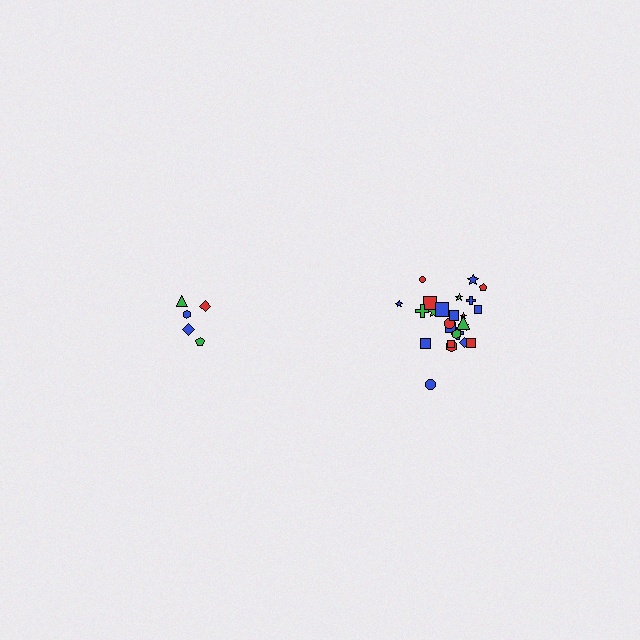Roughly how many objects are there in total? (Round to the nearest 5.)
Roughly 30 objects in total.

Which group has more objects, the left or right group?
The right group.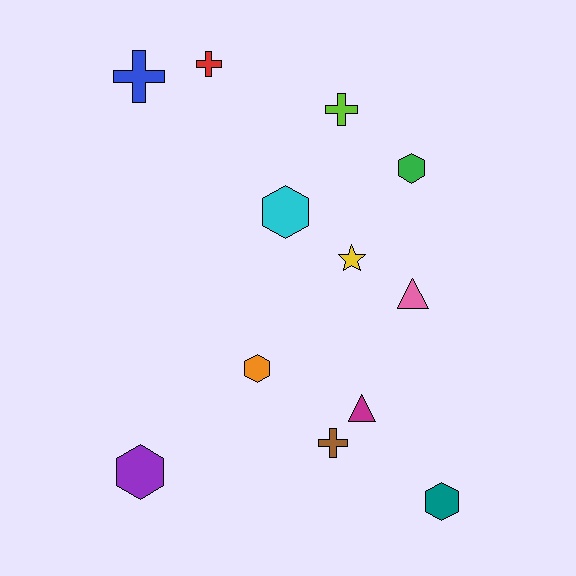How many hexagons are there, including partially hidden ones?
There are 5 hexagons.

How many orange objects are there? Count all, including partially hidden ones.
There is 1 orange object.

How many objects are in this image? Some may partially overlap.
There are 12 objects.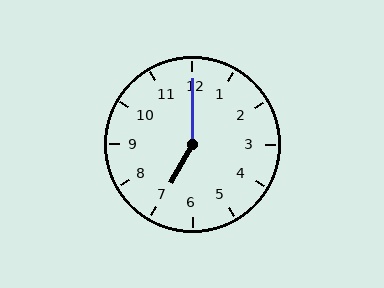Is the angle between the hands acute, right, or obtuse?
It is obtuse.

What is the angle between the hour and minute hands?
Approximately 150 degrees.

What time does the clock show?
7:00.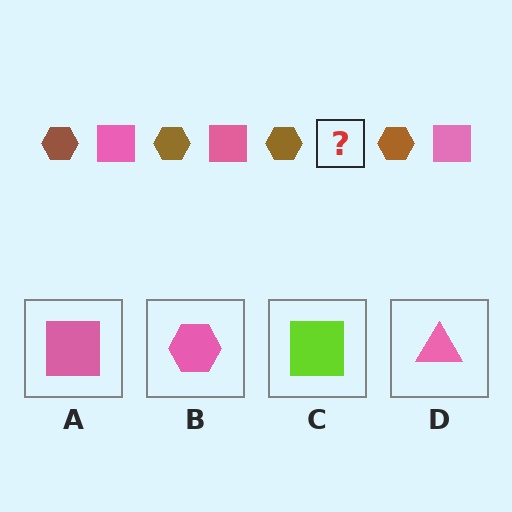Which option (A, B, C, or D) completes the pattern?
A.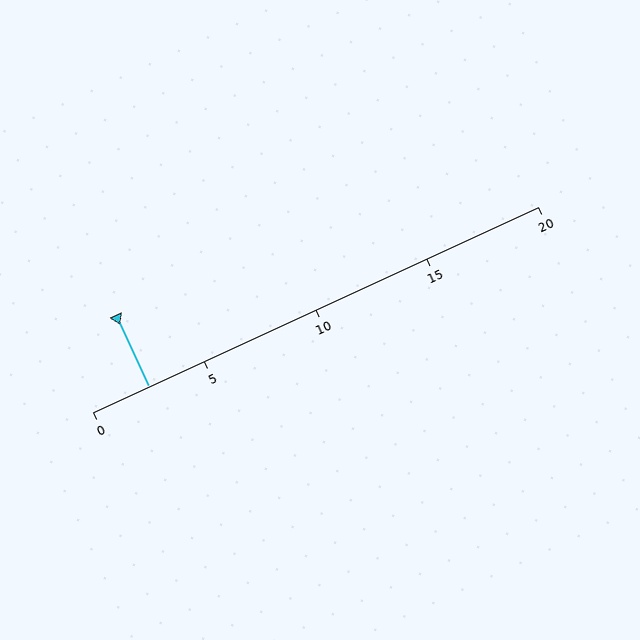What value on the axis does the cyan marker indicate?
The marker indicates approximately 2.5.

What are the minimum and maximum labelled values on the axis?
The axis runs from 0 to 20.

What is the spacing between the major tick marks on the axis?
The major ticks are spaced 5 apart.